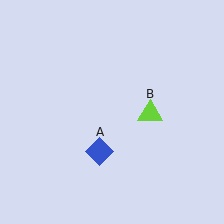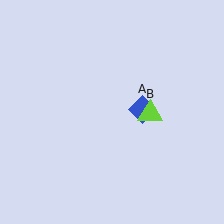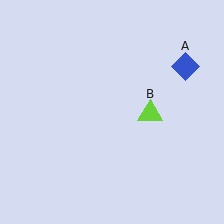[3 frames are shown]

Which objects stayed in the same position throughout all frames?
Lime triangle (object B) remained stationary.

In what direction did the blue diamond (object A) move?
The blue diamond (object A) moved up and to the right.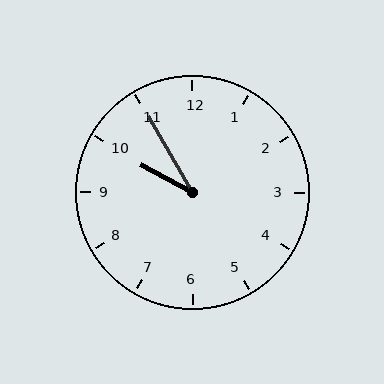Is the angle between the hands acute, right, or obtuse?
It is acute.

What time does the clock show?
9:55.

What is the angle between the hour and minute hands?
Approximately 32 degrees.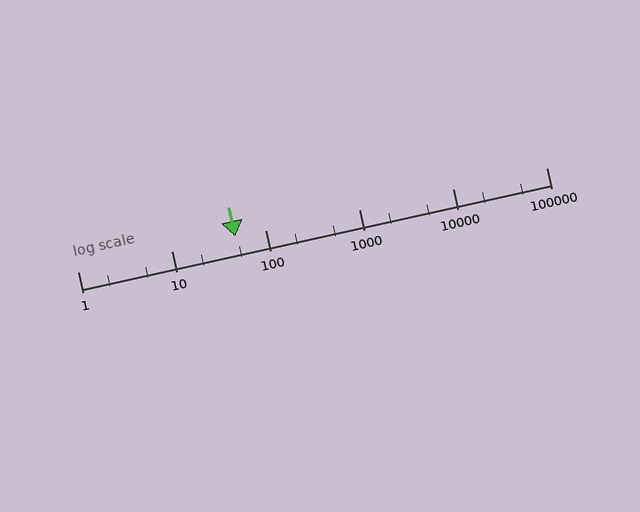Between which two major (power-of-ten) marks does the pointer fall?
The pointer is between 10 and 100.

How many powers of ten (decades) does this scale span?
The scale spans 5 decades, from 1 to 100000.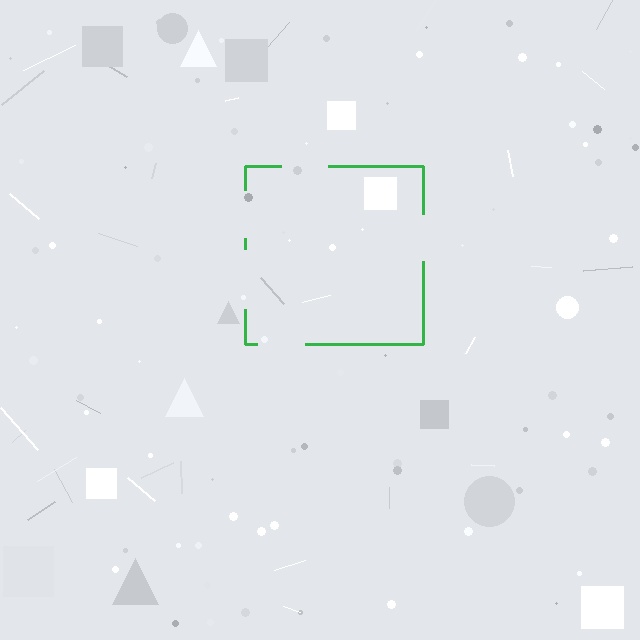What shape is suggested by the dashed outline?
The dashed outline suggests a square.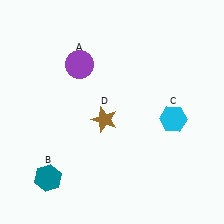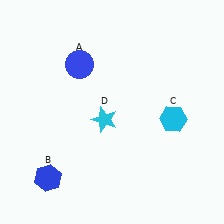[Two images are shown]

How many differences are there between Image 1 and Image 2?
There are 3 differences between the two images.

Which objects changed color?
A changed from purple to blue. B changed from teal to blue. D changed from brown to cyan.